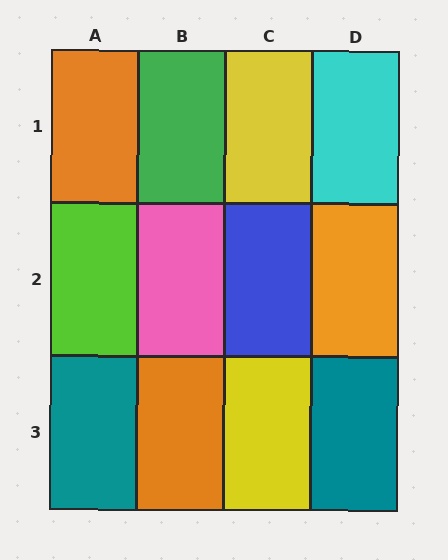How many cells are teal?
2 cells are teal.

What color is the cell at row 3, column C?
Yellow.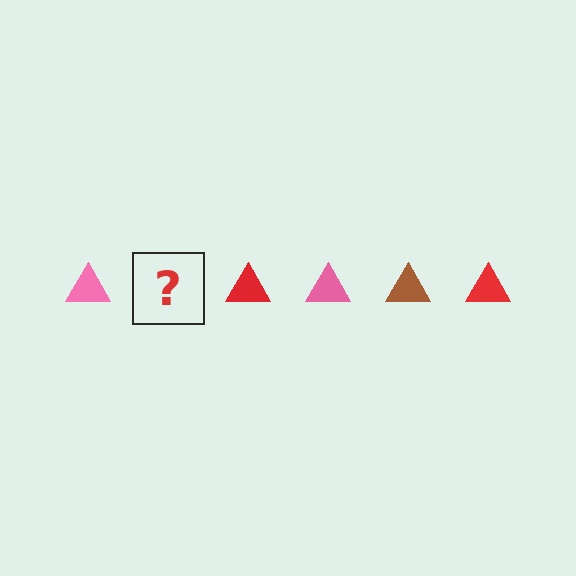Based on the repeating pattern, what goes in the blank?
The blank should be a brown triangle.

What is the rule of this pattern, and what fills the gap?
The rule is that the pattern cycles through pink, brown, red triangles. The gap should be filled with a brown triangle.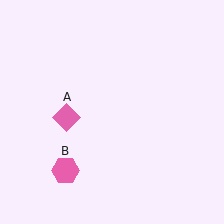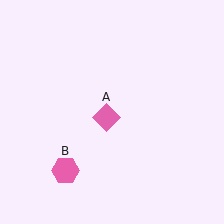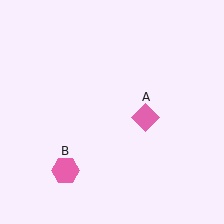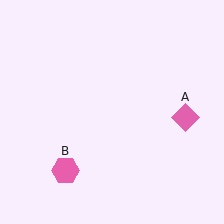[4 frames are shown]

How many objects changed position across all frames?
1 object changed position: pink diamond (object A).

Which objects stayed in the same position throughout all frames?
Pink hexagon (object B) remained stationary.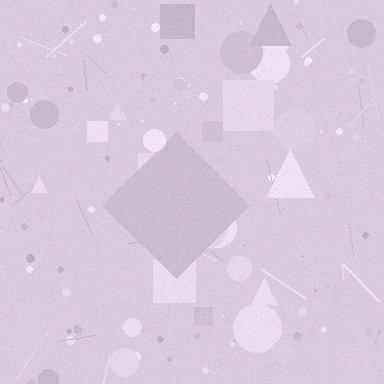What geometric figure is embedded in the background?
A diamond is embedded in the background.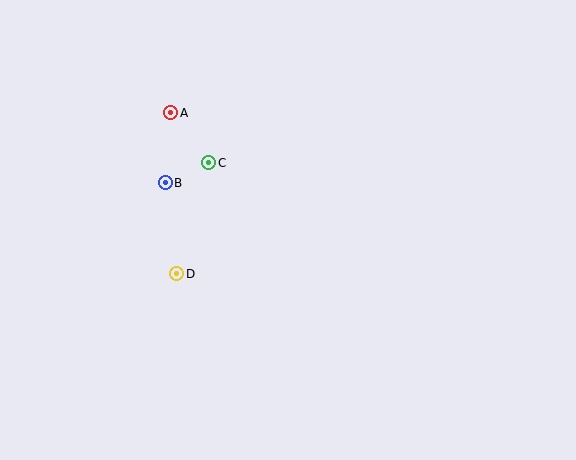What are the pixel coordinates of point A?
Point A is at (171, 113).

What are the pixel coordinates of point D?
Point D is at (177, 274).